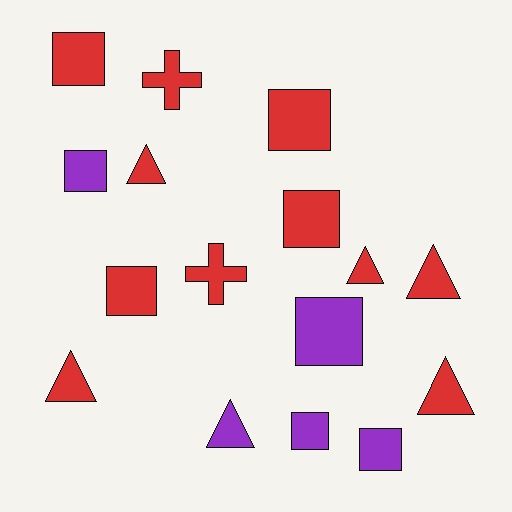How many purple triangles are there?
There is 1 purple triangle.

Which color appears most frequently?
Red, with 11 objects.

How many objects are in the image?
There are 16 objects.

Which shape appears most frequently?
Square, with 8 objects.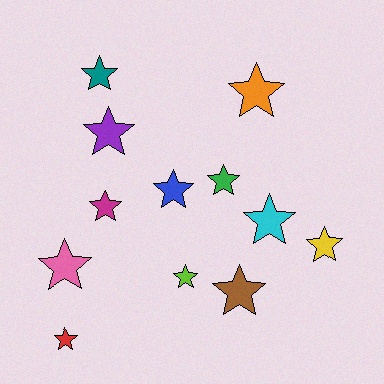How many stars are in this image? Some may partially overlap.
There are 12 stars.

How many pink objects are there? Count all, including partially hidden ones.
There is 1 pink object.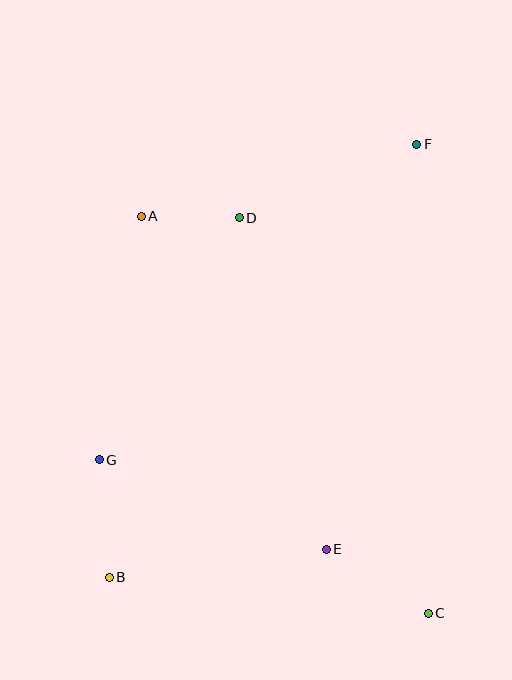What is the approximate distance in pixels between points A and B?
The distance between A and B is approximately 362 pixels.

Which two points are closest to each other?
Points A and D are closest to each other.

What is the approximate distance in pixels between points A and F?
The distance between A and F is approximately 285 pixels.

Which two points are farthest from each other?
Points B and F are farthest from each other.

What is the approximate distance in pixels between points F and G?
The distance between F and G is approximately 447 pixels.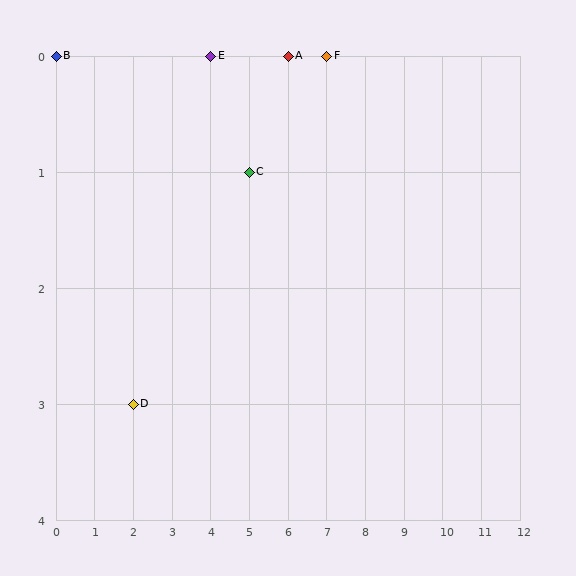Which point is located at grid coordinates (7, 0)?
Point F is at (7, 0).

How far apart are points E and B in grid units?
Points E and B are 4 columns apart.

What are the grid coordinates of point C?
Point C is at grid coordinates (5, 1).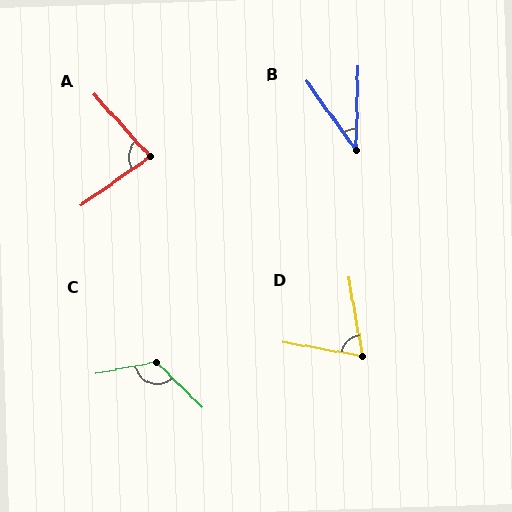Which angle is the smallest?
B, at approximately 37 degrees.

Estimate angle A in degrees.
Approximately 83 degrees.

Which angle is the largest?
C, at approximately 125 degrees.